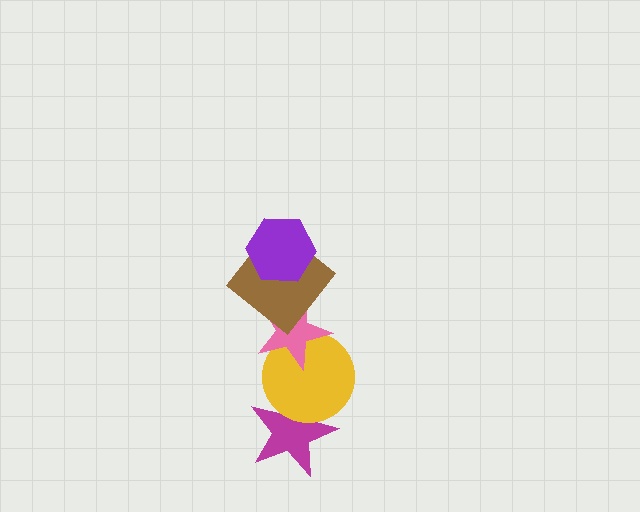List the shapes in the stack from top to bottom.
From top to bottom: the purple hexagon, the brown diamond, the pink star, the yellow circle, the magenta star.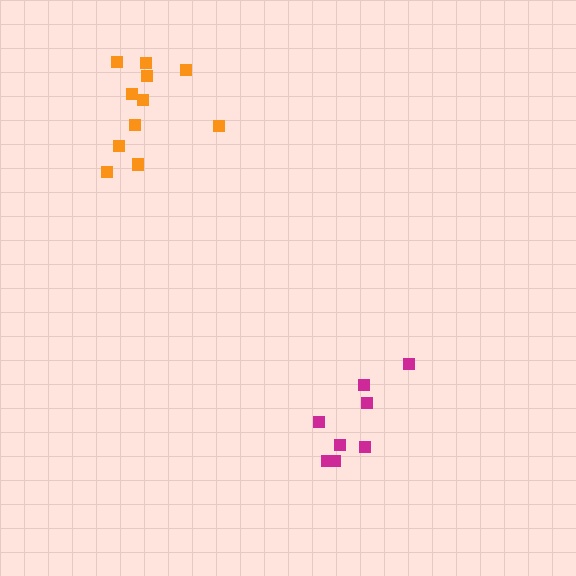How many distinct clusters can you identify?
There are 2 distinct clusters.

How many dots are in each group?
Group 1: 11 dots, Group 2: 8 dots (19 total).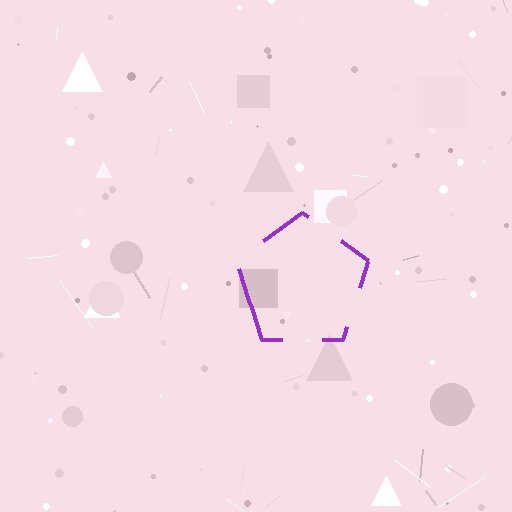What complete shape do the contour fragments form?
The contour fragments form a pentagon.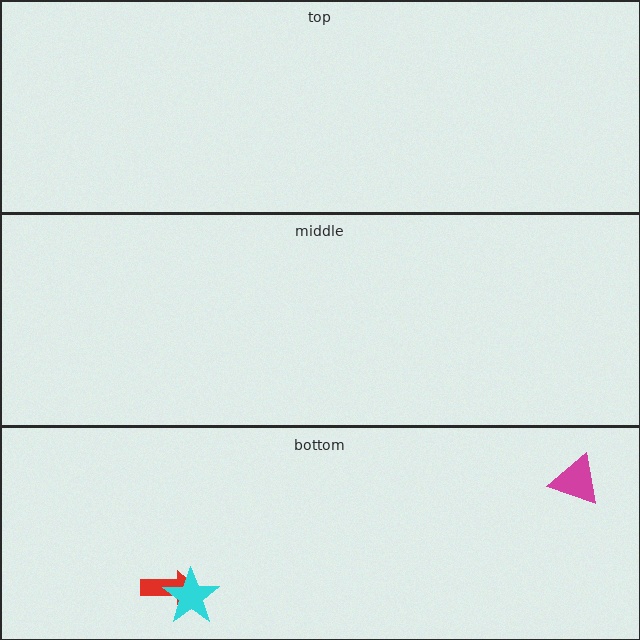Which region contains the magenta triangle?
The bottom region.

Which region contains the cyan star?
The bottom region.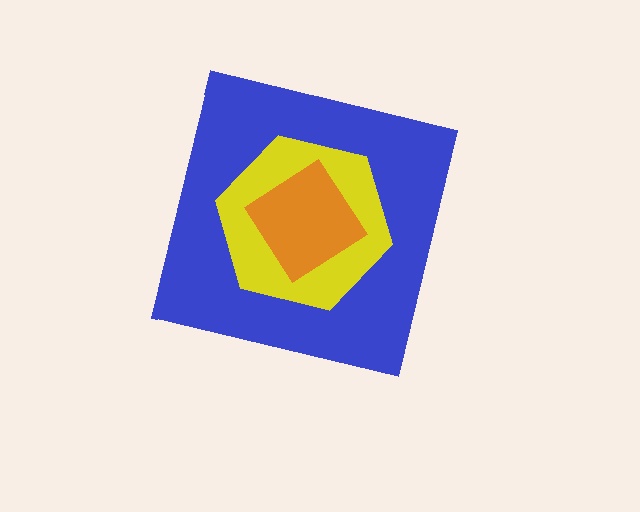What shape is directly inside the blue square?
The yellow hexagon.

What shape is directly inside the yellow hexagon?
The orange diamond.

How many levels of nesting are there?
3.